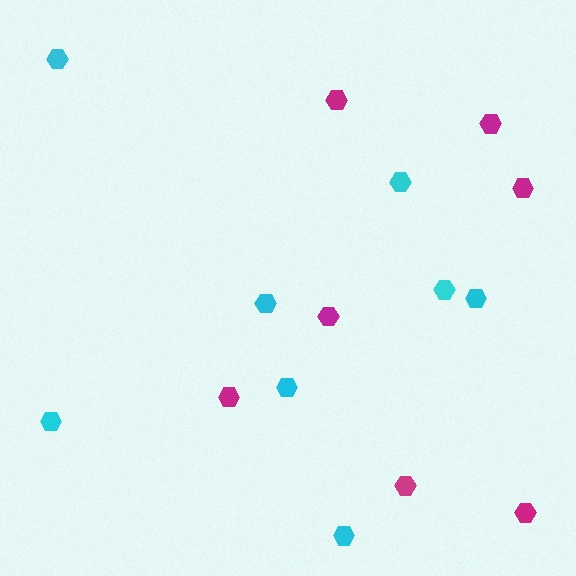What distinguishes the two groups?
There are 2 groups: one group of cyan hexagons (8) and one group of magenta hexagons (7).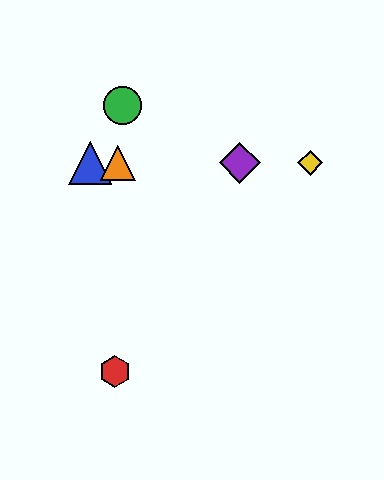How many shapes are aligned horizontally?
4 shapes (the blue triangle, the yellow diamond, the purple diamond, the orange triangle) are aligned horizontally.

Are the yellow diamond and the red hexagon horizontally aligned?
No, the yellow diamond is at y≈163 and the red hexagon is at y≈372.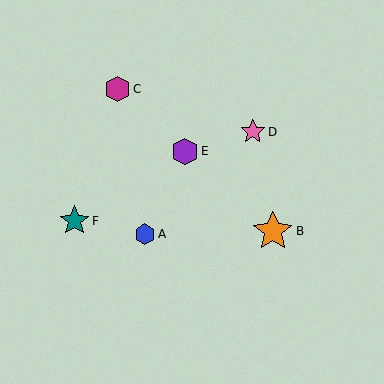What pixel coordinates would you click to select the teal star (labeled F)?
Click at (75, 221) to select the teal star F.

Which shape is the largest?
The orange star (labeled B) is the largest.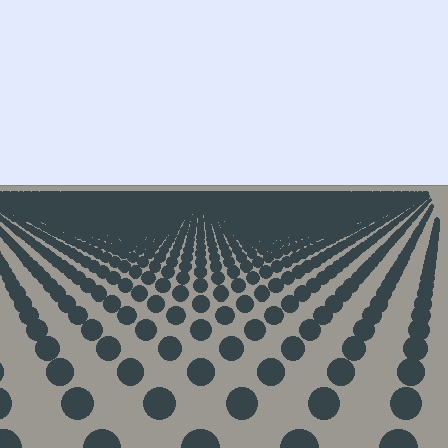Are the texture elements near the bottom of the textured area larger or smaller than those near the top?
Larger. Near the bottom, elements are closer to the viewer and appear at a bigger on-screen size.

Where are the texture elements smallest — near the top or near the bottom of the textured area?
Near the top.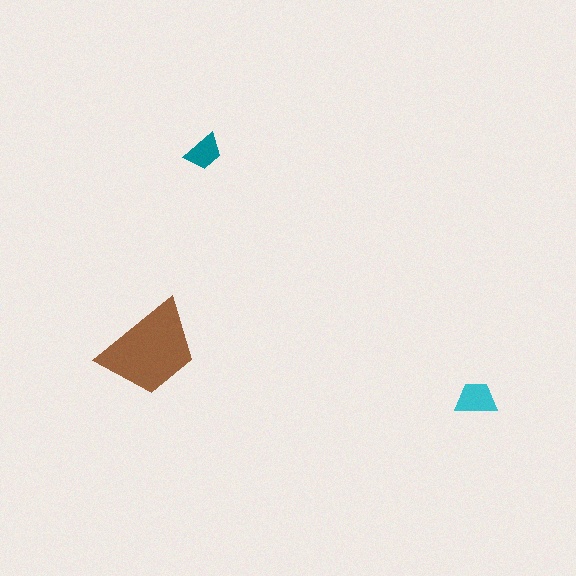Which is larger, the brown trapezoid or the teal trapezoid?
The brown one.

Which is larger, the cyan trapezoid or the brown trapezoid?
The brown one.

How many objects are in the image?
There are 3 objects in the image.